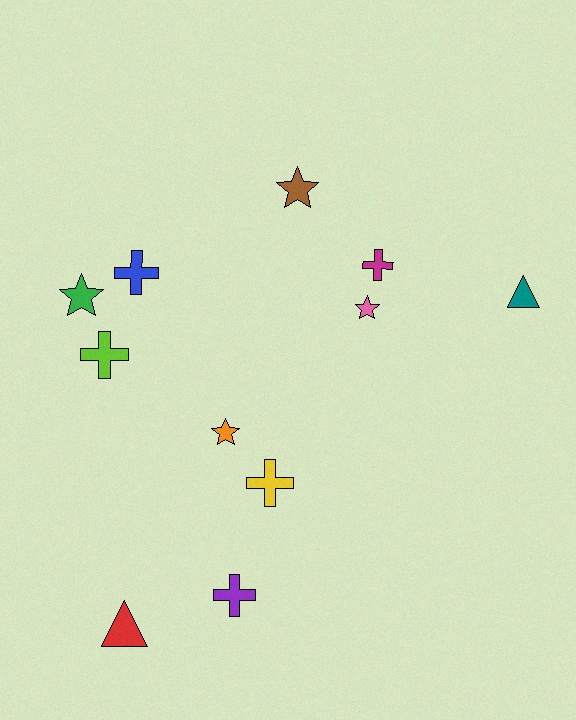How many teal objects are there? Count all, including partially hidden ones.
There is 1 teal object.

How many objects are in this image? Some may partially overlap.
There are 11 objects.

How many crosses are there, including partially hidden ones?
There are 5 crosses.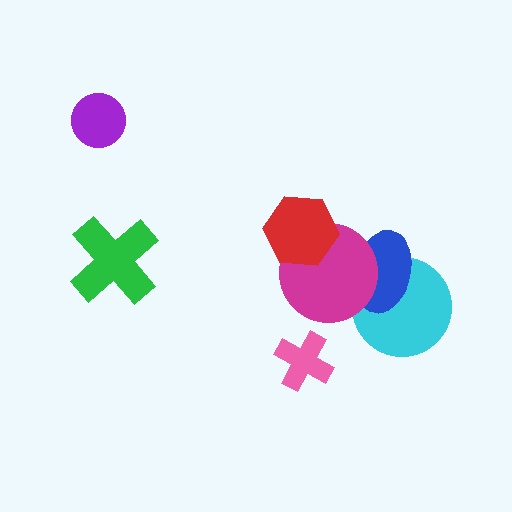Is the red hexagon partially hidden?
No, no other shape covers it.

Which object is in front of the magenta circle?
The red hexagon is in front of the magenta circle.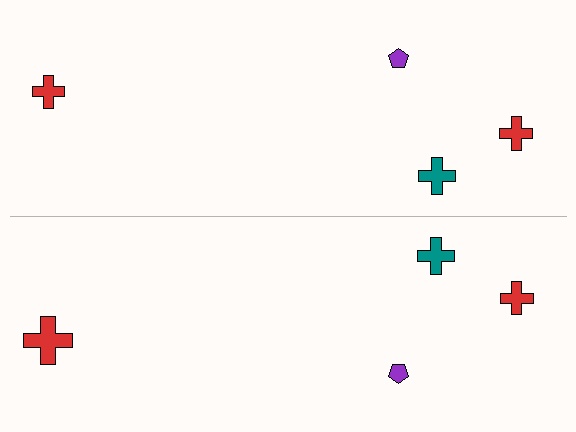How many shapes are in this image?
There are 8 shapes in this image.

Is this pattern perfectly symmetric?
No, the pattern is not perfectly symmetric. The red cross on the bottom side has a different size than its mirror counterpart.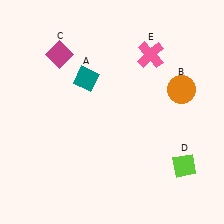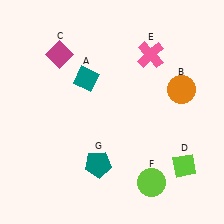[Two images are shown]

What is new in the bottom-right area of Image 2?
A lime circle (F) was added in the bottom-right area of Image 2.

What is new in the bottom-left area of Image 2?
A teal pentagon (G) was added in the bottom-left area of Image 2.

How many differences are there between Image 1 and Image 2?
There are 2 differences between the two images.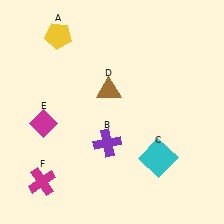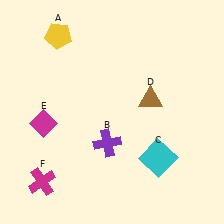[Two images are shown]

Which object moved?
The brown triangle (D) moved right.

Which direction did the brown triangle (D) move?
The brown triangle (D) moved right.